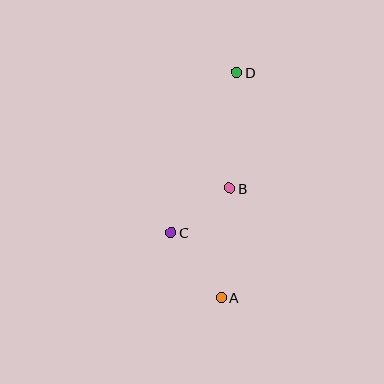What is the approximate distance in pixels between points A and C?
The distance between A and C is approximately 82 pixels.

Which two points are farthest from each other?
Points A and D are farthest from each other.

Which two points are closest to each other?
Points B and C are closest to each other.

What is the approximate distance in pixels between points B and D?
The distance between B and D is approximately 116 pixels.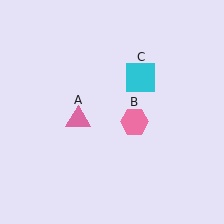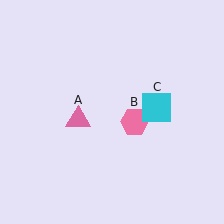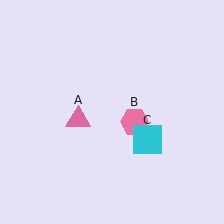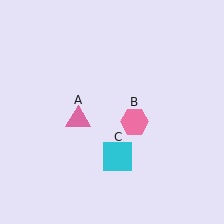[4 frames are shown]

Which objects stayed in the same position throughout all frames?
Pink triangle (object A) and pink hexagon (object B) remained stationary.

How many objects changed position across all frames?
1 object changed position: cyan square (object C).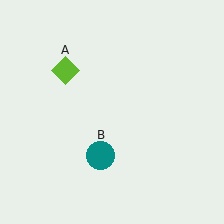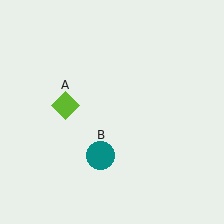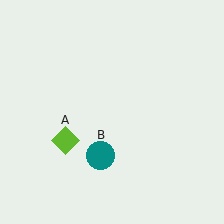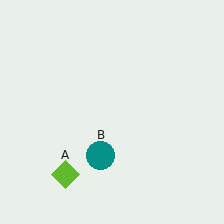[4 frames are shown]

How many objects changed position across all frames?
1 object changed position: lime diamond (object A).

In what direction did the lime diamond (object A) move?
The lime diamond (object A) moved down.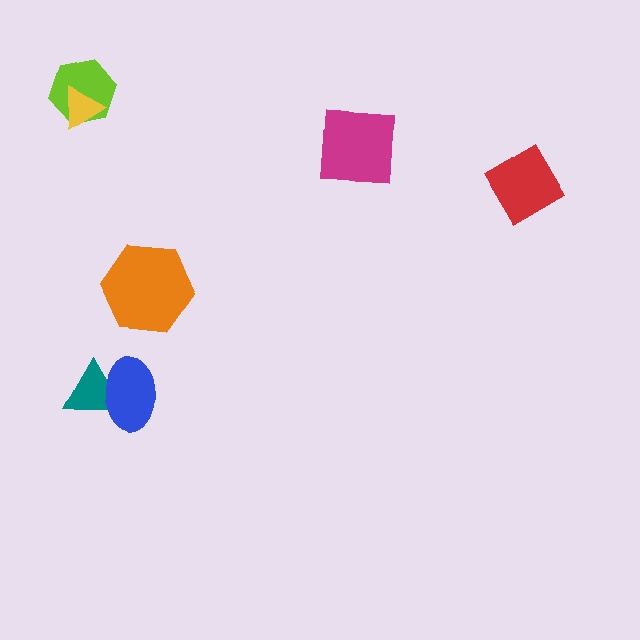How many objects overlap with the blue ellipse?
1 object overlaps with the blue ellipse.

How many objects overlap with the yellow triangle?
1 object overlaps with the yellow triangle.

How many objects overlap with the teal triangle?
1 object overlaps with the teal triangle.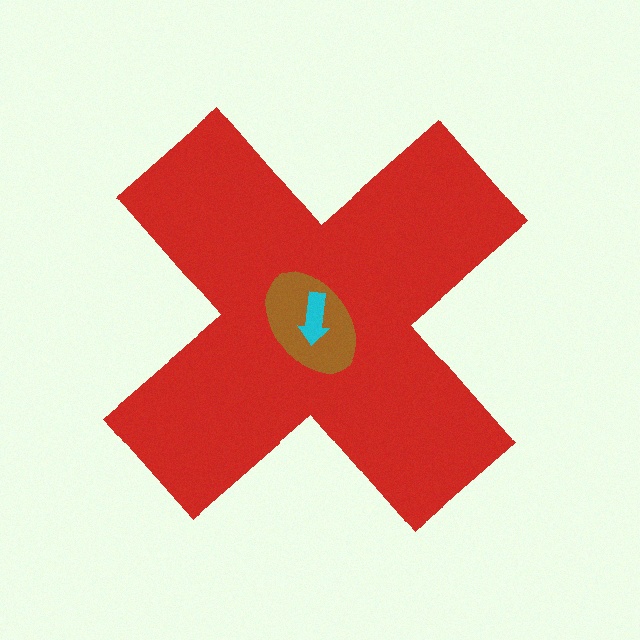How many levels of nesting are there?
3.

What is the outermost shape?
The red cross.